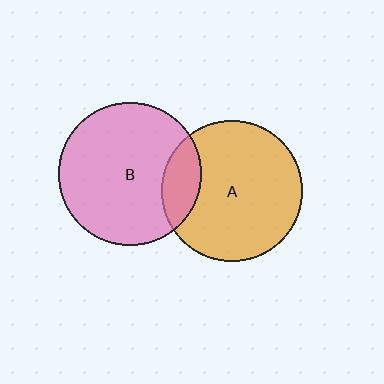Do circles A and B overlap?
Yes.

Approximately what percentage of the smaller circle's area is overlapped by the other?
Approximately 15%.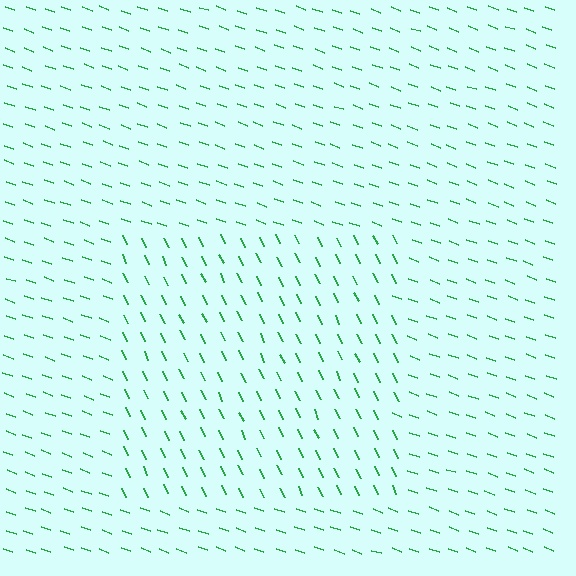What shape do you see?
I see a rectangle.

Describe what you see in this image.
The image is filled with small green line segments. A rectangle region in the image has lines oriented differently from the surrounding lines, creating a visible texture boundary.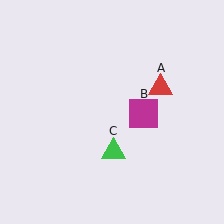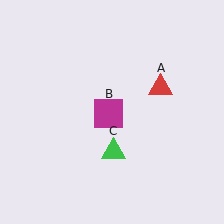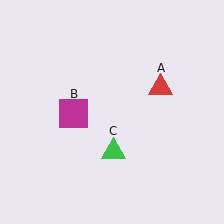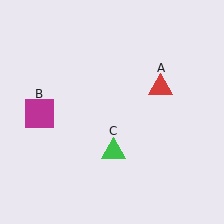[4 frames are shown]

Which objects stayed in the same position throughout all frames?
Red triangle (object A) and green triangle (object C) remained stationary.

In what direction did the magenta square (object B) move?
The magenta square (object B) moved left.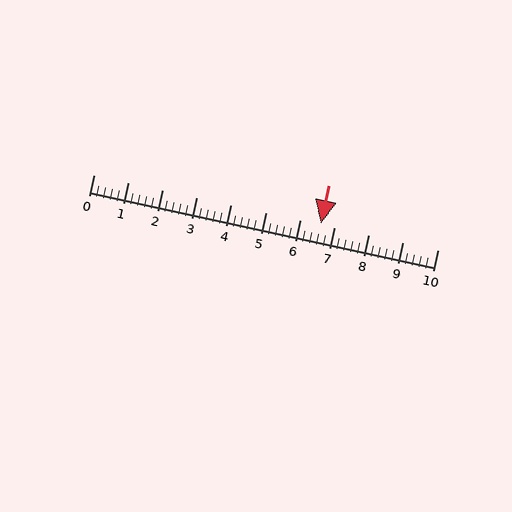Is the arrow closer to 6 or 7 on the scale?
The arrow is closer to 7.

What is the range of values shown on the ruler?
The ruler shows values from 0 to 10.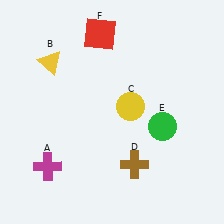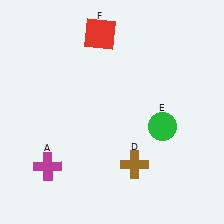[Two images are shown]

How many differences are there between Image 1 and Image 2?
There are 2 differences between the two images.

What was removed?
The yellow triangle (B), the yellow circle (C) were removed in Image 2.